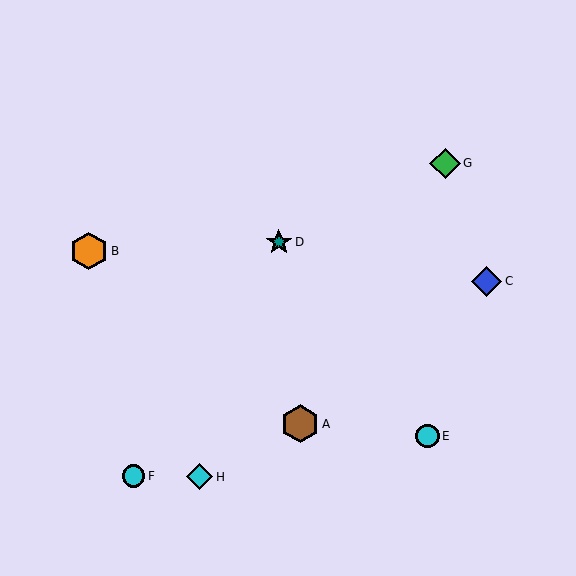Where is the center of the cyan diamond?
The center of the cyan diamond is at (200, 477).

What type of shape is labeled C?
Shape C is a blue diamond.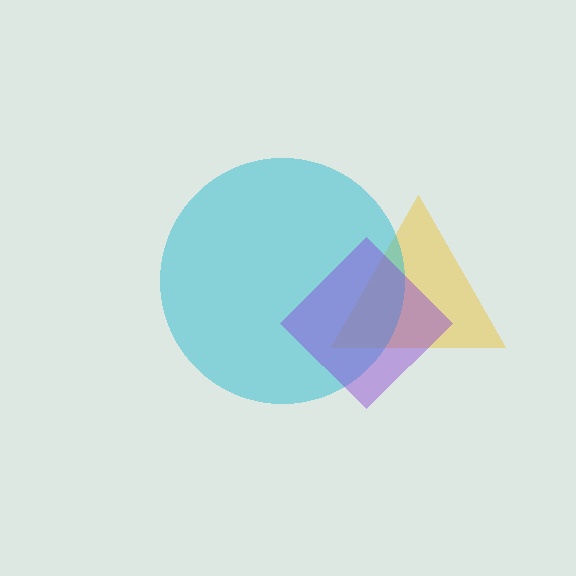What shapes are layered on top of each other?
The layered shapes are: a yellow triangle, a cyan circle, a purple diamond.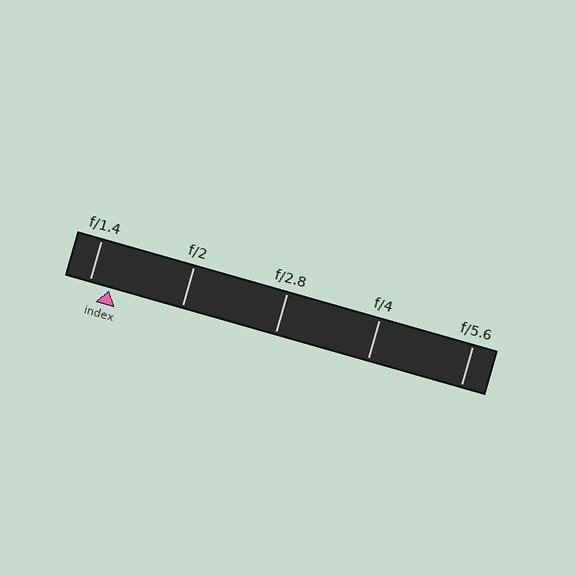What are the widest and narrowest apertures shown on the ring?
The widest aperture shown is f/1.4 and the narrowest is f/5.6.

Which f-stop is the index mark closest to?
The index mark is closest to f/1.4.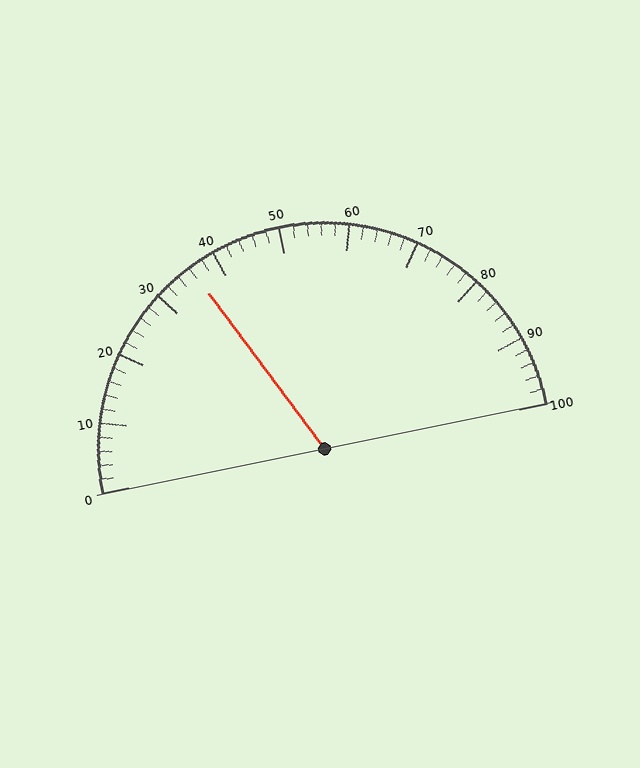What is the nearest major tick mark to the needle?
The nearest major tick mark is 40.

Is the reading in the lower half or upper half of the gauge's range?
The reading is in the lower half of the range (0 to 100).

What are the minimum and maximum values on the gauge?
The gauge ranges from 0 to 100.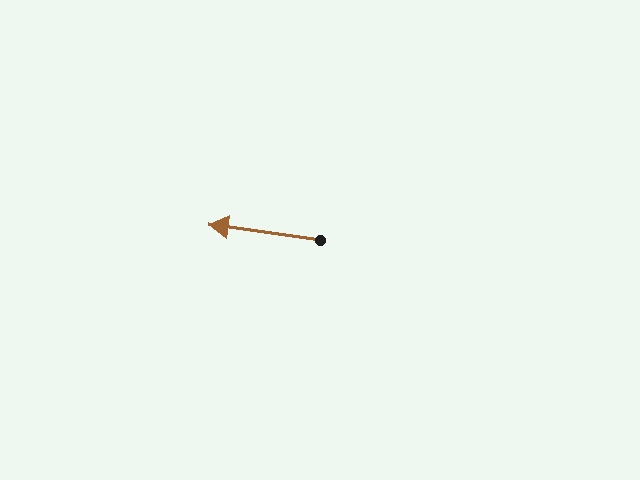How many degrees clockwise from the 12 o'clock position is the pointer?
Approximately 278 degrees.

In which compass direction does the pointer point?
West.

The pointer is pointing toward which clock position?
Roughly 9 o'clock.